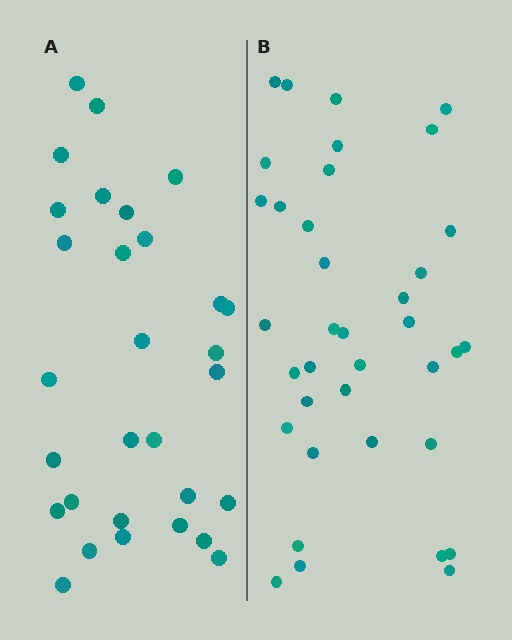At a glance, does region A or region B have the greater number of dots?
Region B (the right region) has more dots.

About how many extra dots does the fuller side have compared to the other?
Region B has roughly 8 or so more dots than region A.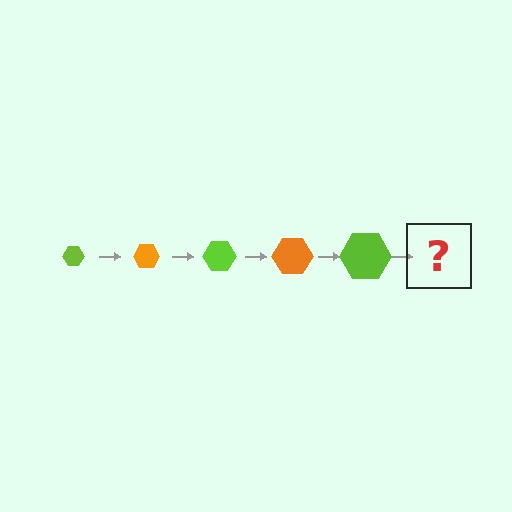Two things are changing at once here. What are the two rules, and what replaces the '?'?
The two rules are that the hexagon grows larger each step and the color cycles through lime and orange. The '?' should be an orange hexagon, larger than the previous one.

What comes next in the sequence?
The next element should be an orange hexagon, larger than the previous one.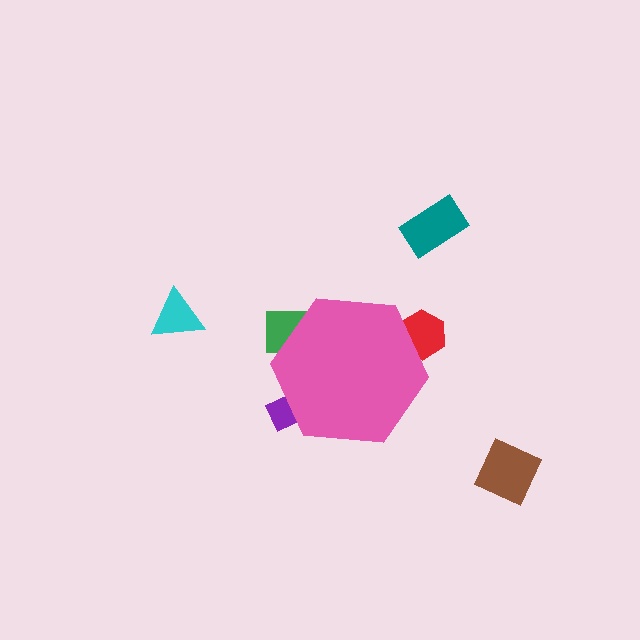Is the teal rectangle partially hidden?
No, the teal rectangle is fully visible.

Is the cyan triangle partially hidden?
No, the cyan triangle is fully visible.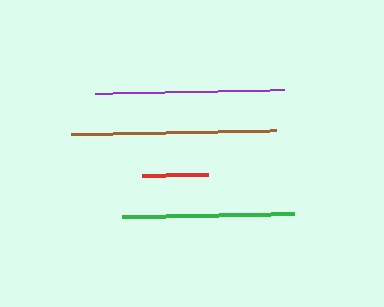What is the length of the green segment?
The green segment is approximately 172 pixels long.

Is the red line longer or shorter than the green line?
The green line is longer than the red line.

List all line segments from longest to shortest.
From longest to shortest: brown, purple, green, red.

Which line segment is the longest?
The brown line is the longest at approximately 205 pixels.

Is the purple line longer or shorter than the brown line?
The brown line is longer than the purple line.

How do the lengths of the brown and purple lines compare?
The brown and purple lines are approximately the same length.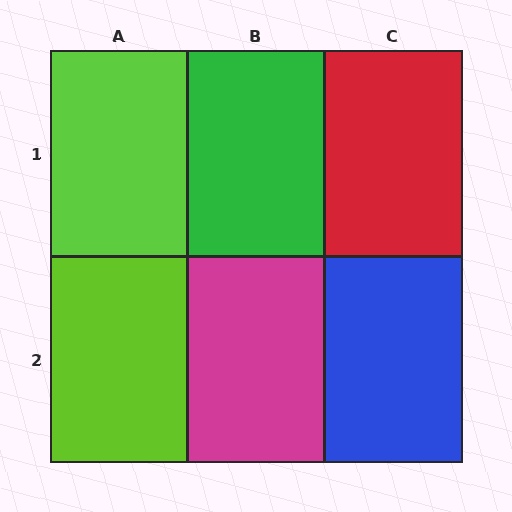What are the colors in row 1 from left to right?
Lime, green, red.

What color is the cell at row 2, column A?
Lime.